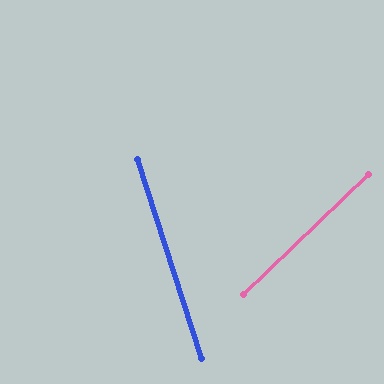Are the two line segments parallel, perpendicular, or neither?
Neither parallel nor perpendicular — they differ by about 64°.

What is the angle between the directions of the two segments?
Approximately 64 degrees.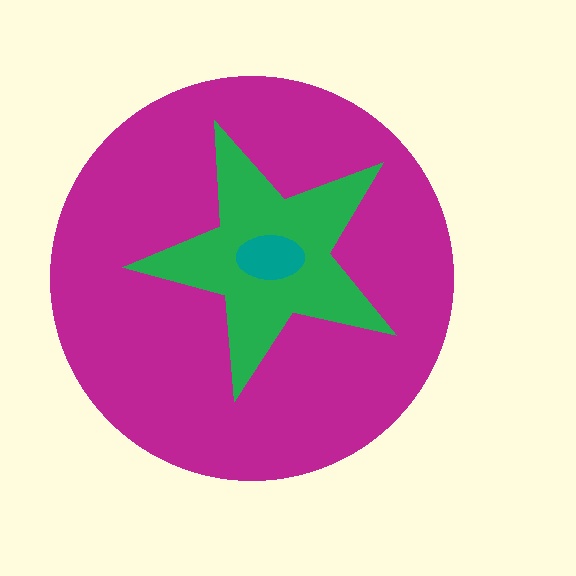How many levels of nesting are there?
3.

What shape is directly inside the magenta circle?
The green star.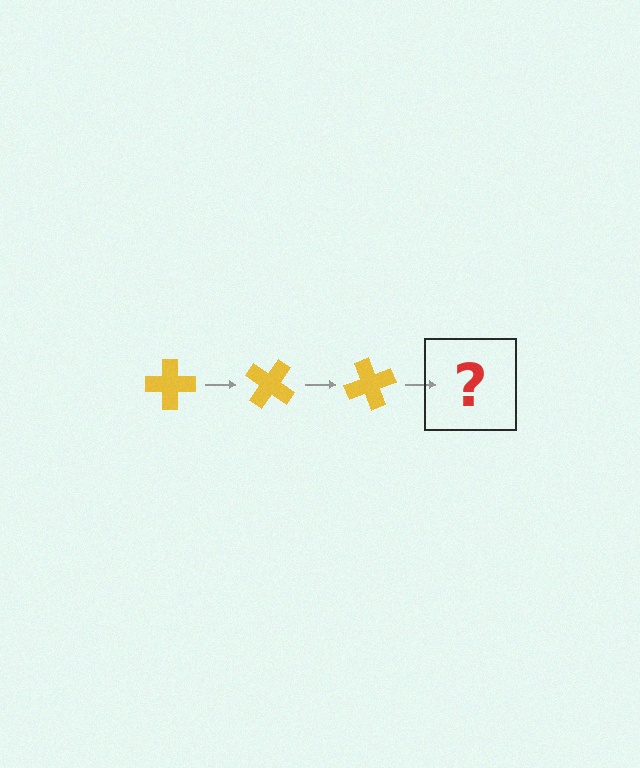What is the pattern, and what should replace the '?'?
The pattern is that the cross rotates 35 degrees each step. The '?' should be a yellow cross rotated 105 degrees.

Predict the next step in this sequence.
The next step is a yellow cross rotated 105 degrees.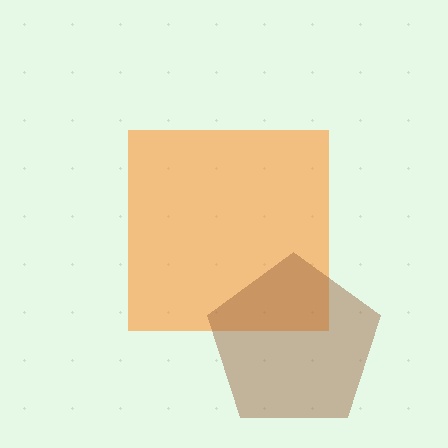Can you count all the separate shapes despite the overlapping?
Yes, there are 2 separate shapes.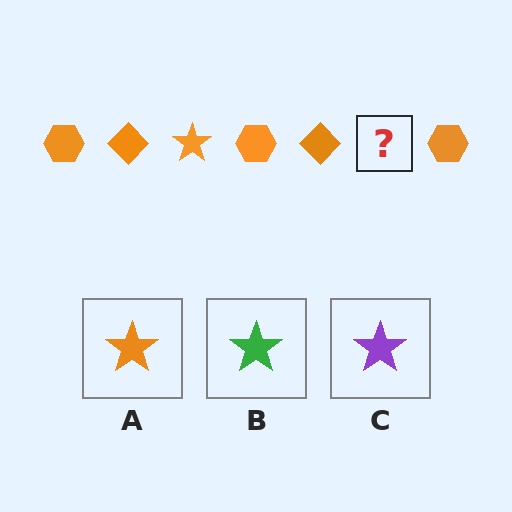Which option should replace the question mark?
Option A.